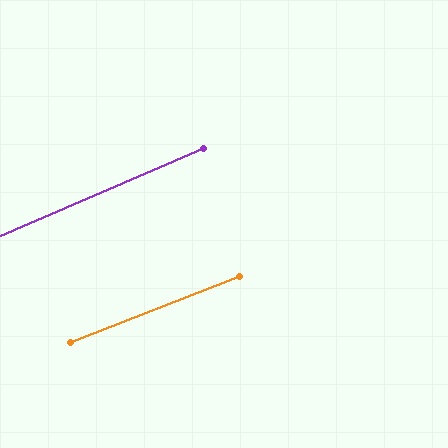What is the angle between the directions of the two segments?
Approximately 2 degrees.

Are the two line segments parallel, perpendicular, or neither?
Parallel — their directions differ by only 1.9°.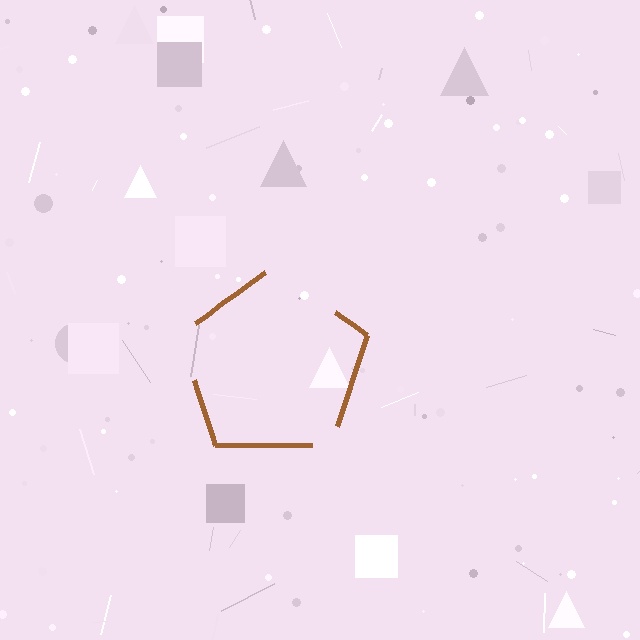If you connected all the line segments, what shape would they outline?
They would outline a pentagon.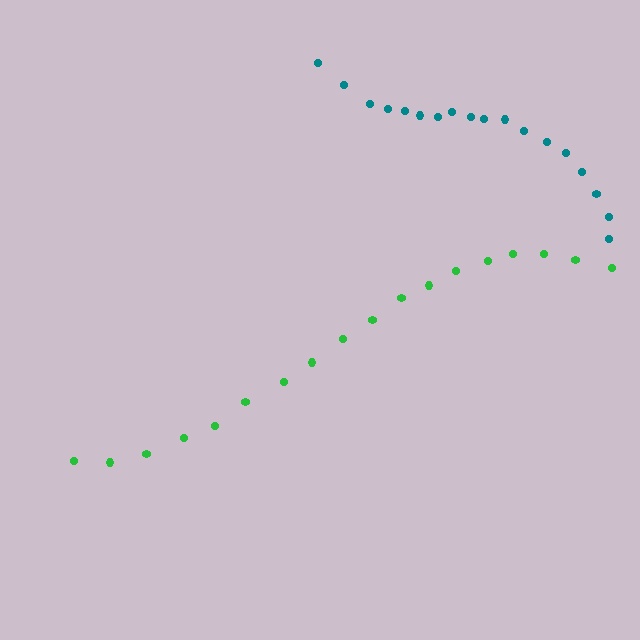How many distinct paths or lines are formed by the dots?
There are 2 distinct paths.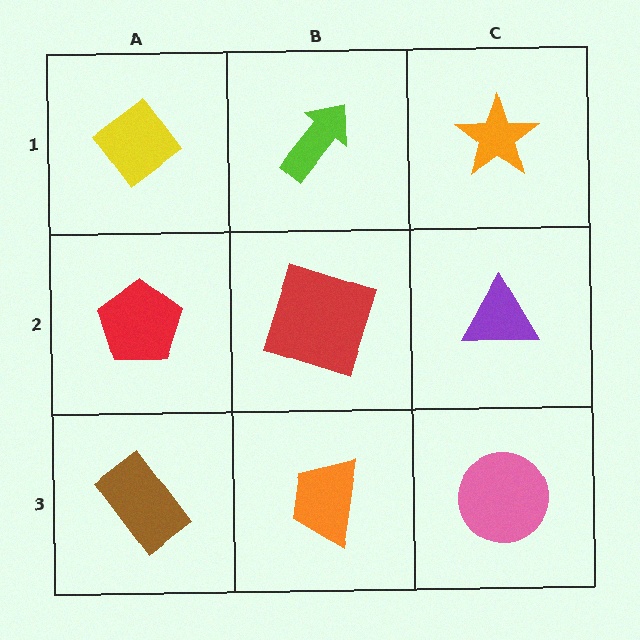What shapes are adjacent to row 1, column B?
A red square (row 2, column B), a yellow diamond (row 1, column A), an orange star (row 1, column C).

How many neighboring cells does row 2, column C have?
3.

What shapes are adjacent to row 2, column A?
A yellow diamond (row 1, column A), a brown rectangle (row 3, column A), a red square (row 2, column B).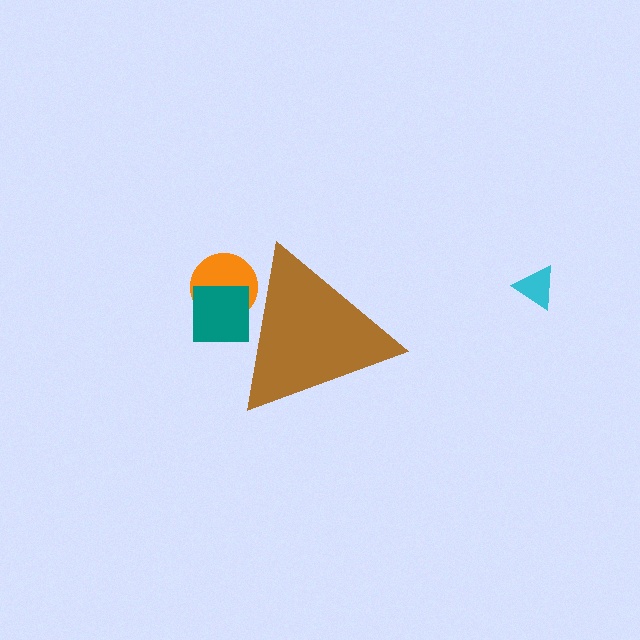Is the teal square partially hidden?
Yes, the teal square is partially hidden behind the brown triangle.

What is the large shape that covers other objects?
A brown triangle.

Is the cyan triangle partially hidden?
No, the cyan triangle is fully visible.